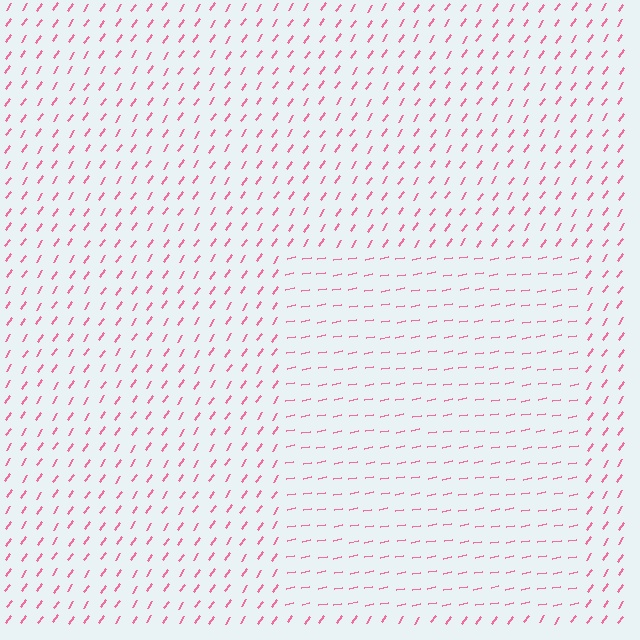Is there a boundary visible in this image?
Yes, there is a texture boundary formed by a change in line orientation.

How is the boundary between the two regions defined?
The boundary is defined purely by a change in line orientation (approximately 45 degrees difference). All lines are the same color and thickness.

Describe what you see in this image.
The image is filled with small pink line segments. A rectangle region in the image has lines oriented differently from the surrounding lines, creating a visible texture boundary.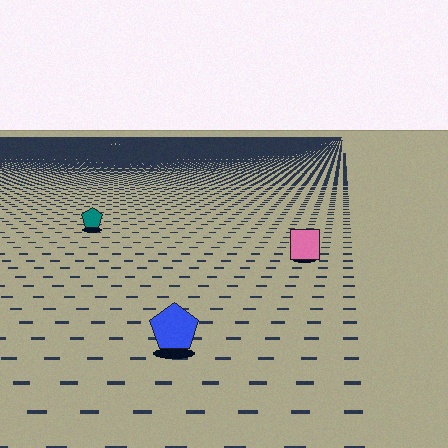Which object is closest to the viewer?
The blue pentagon is closest. The texture marks near it are larger and more spread out.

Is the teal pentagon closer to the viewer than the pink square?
No. The pink square is closer — you can tell from the texture gradient: the ground texture is coarser near it.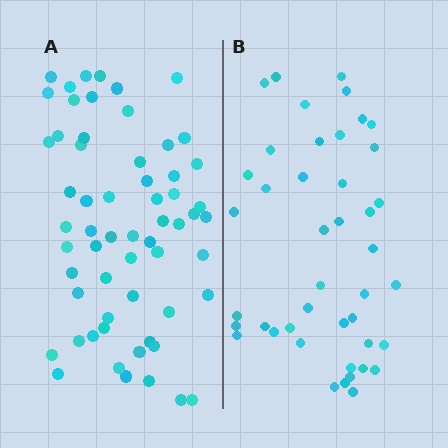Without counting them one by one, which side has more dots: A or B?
Region A (the left region) has more dots.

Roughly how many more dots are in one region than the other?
Region A has approximately 15 more dots than region B.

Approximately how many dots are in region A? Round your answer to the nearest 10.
About 60 dots.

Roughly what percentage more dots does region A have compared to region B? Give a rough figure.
About 40% more.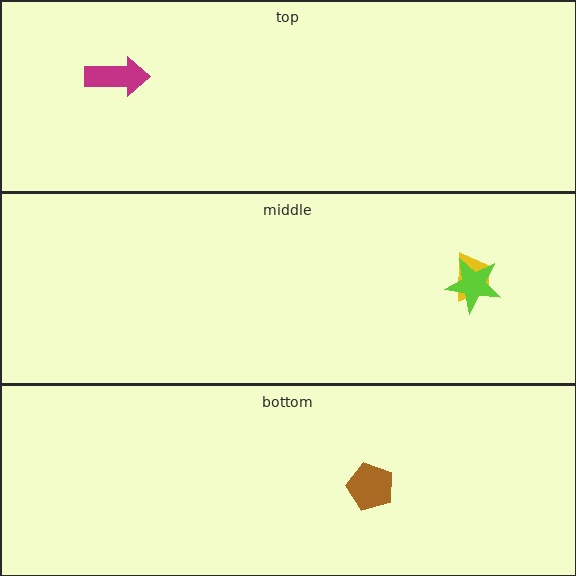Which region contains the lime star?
The middle region.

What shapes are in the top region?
The magenta arrow.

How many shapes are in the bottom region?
1.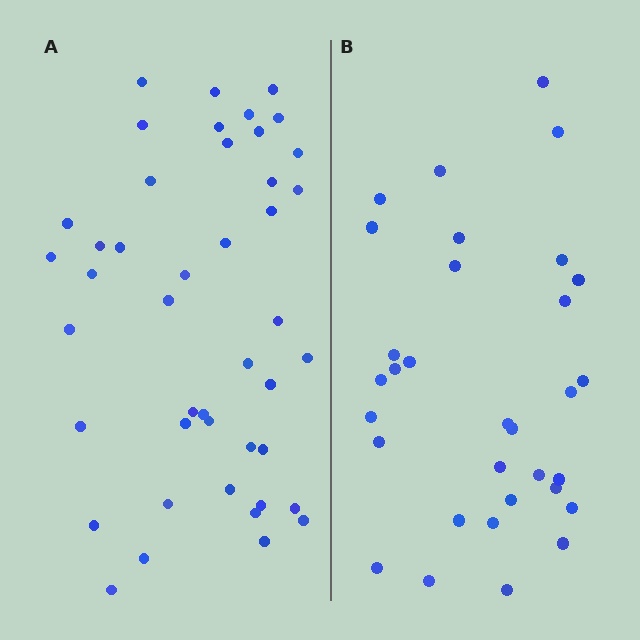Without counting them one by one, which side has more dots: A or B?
Region A (the left region) has more dots.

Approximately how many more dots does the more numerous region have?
Region A has roughly 12 or so more dots than region B.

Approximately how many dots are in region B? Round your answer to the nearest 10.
About 30 dots. (The exact count is 32, which rounds to 30.)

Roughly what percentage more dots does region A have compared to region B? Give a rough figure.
About 40% more.